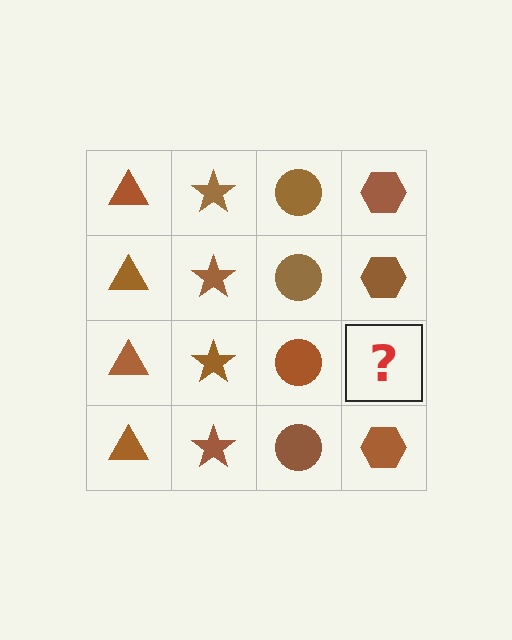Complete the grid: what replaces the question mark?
The question mark should be replaced with a brown hexagon.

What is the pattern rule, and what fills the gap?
The rule is that each column has a consistent shape. The gap should be filled with a brown hexagon.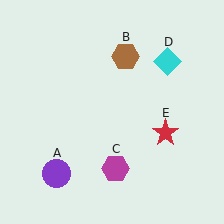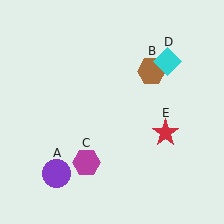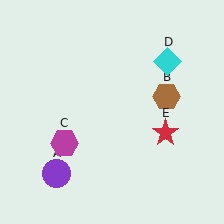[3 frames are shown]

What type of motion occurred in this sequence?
The brown hexagon (object B), magenta hexagon (object C) rotated clockwise around the center of the scene.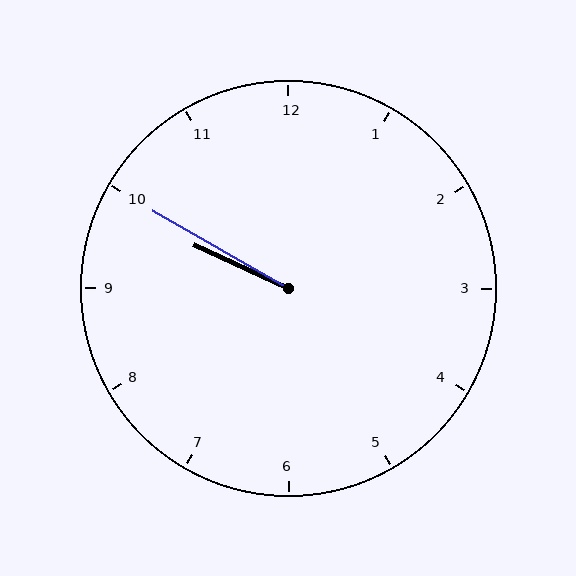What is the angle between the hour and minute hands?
Approximately 5 degrees.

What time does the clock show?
9:50.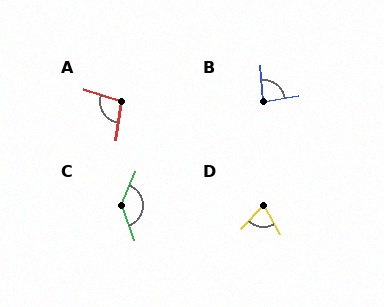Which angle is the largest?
C, at approximately 137 degrees.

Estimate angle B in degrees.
Approximately 84 degrees.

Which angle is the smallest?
D, at approximately 72 degrees.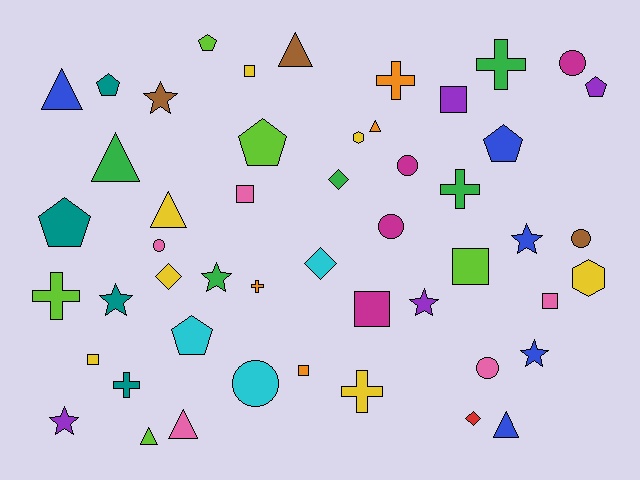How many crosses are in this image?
There are 7 crosses.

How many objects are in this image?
There are 50 objects.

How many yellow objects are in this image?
There are 7 yellow objects.